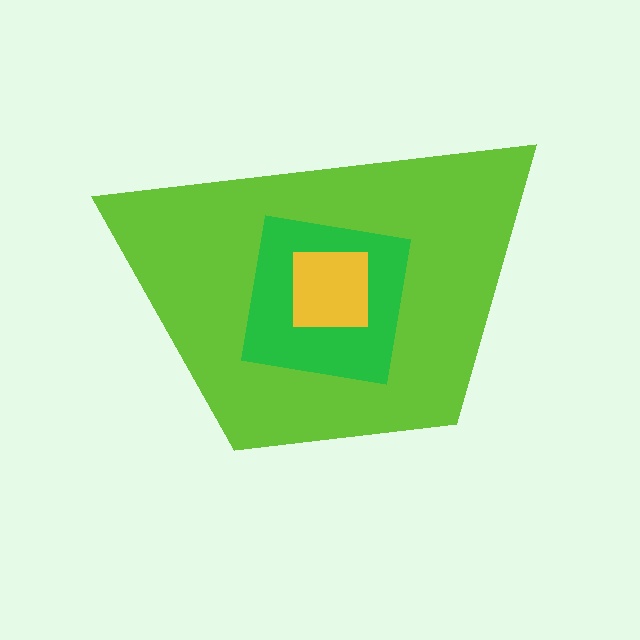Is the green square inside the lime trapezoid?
Yes.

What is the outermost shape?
The lime trapezoid.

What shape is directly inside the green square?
The yellow square.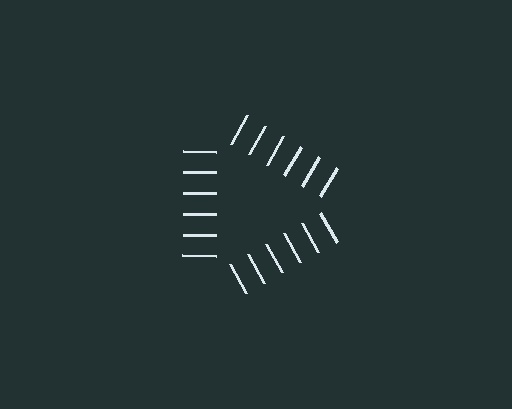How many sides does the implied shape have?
3 sides — the line-ends trace a triangle.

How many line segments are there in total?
18 — 6 along each of the 3 edges.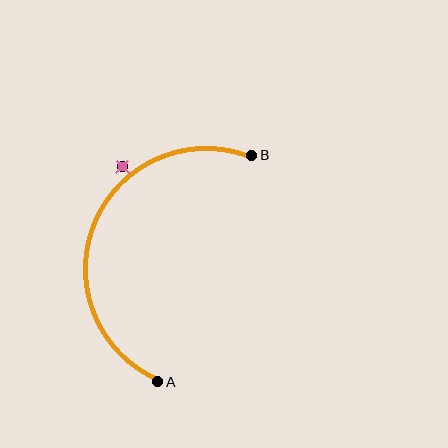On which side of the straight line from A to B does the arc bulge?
The arc bulges to the left of the straight line connecting A and B.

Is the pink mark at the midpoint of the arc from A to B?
No — the pink mark does not lie on the arc at all. It sits slightly outside the curve.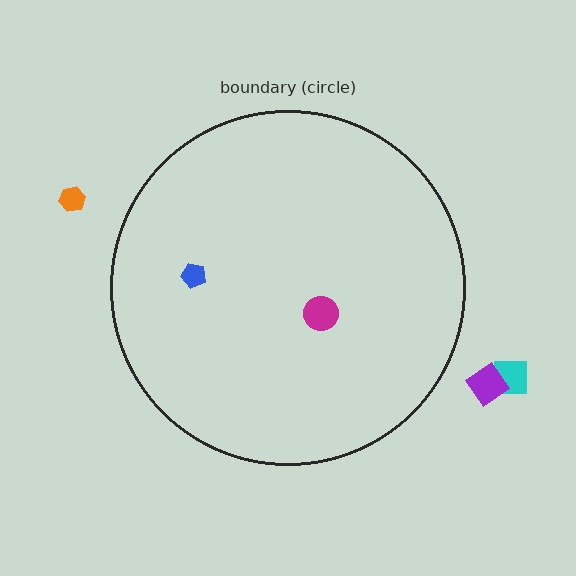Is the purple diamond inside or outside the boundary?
Outside.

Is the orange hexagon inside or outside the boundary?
Outside.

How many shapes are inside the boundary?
2 inside, 3 outside.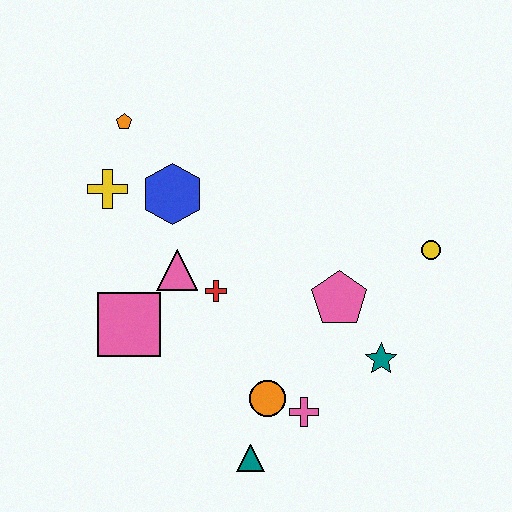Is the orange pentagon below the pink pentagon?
No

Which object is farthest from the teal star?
The orange pentagon is farthest from the teal star.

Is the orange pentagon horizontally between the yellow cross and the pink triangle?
Yes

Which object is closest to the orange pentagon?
The yellow cross is closest to the orange pentagon.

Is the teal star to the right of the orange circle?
Yes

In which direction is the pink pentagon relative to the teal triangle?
The pink pentagon is above the teal triangle.